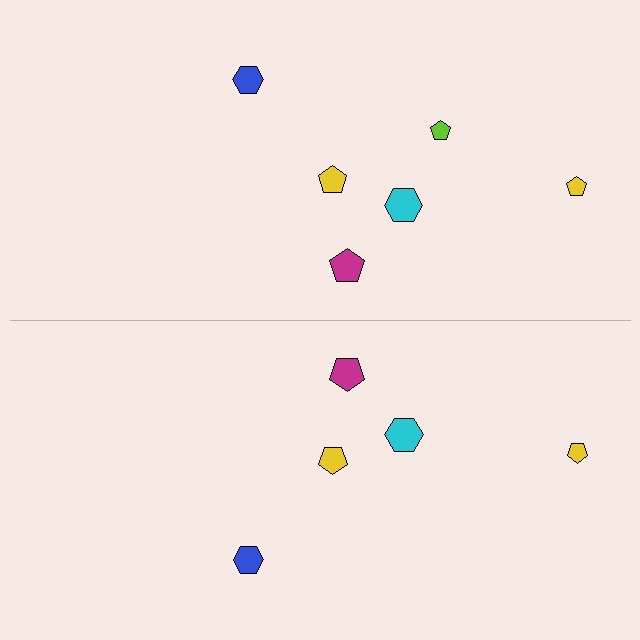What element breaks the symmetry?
A lime pentagon is missing from the bottom side.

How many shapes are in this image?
There are 11 shapes in this image.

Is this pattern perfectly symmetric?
No, the pattern is not perfectly symmetric. A lime pentagon is missing from the bottom side.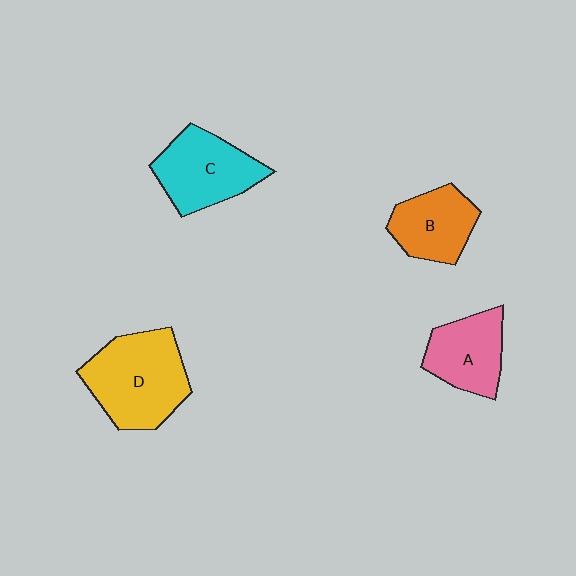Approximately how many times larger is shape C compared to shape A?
Approximately 1.2 times.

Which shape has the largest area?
Shape D (yellow).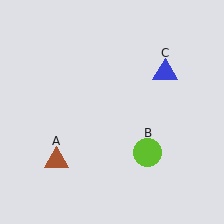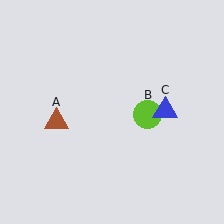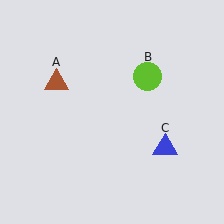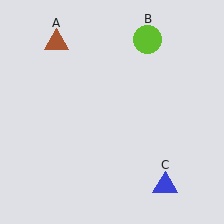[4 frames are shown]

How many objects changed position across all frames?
3 objects changed position: brown triangle (object A), lime circle (object B), blue triangle (object C).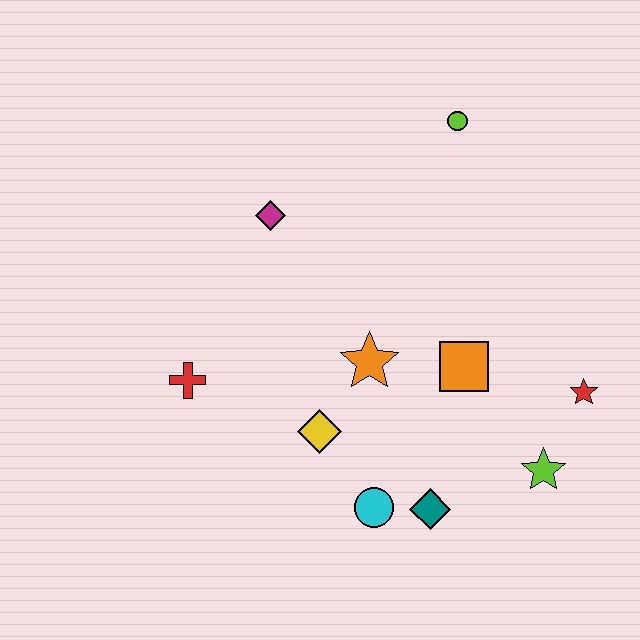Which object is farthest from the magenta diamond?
The lime star is farthest from the magenta diamond.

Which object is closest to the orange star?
The yellow diamond is closest to the orange star.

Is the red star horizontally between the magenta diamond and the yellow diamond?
No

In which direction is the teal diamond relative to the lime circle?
The teal diamond is below the lime circle.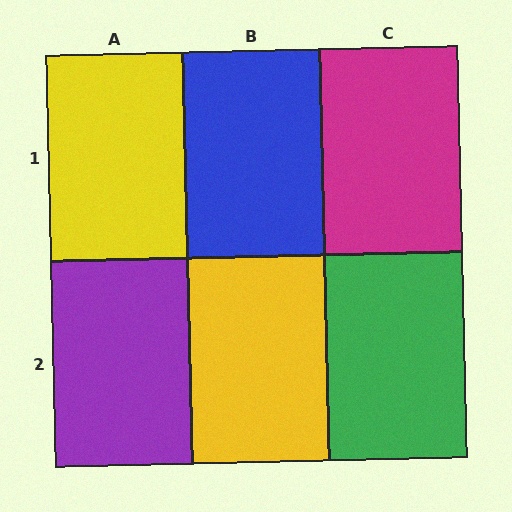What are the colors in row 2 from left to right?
Purple, yellow, green.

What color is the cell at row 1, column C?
Magenta.